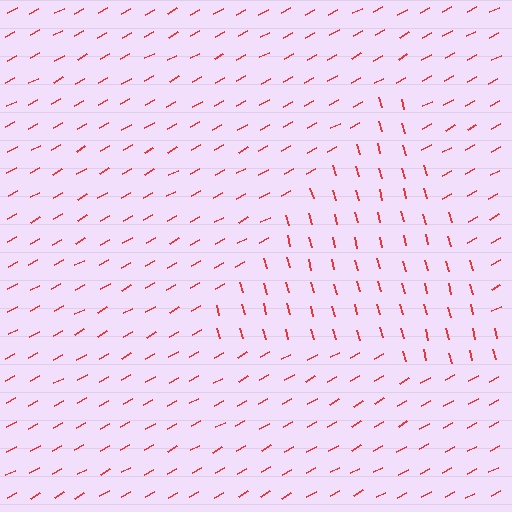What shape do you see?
I see a triangle.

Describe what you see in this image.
The image is filled with small red line segments. A triangle region in the image has lines oriented differently from the surrounding lines, creating a visible texture boundary.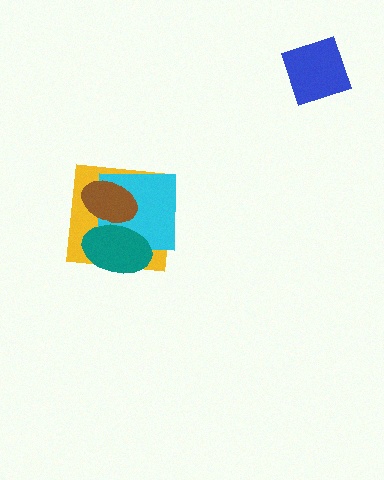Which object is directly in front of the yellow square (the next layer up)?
The cyan square is directly in front of the yellow square.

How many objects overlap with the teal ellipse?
3 objects overlap with the teal ellipse.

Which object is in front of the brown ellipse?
The teal ellipse is in front of the brown ellipse.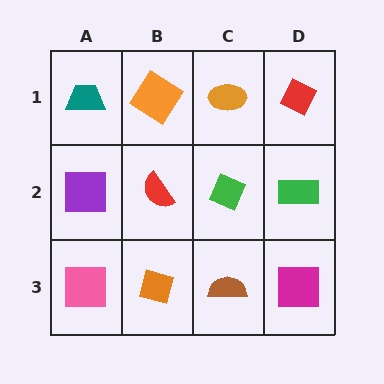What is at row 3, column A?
A pink square.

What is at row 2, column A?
A purple square.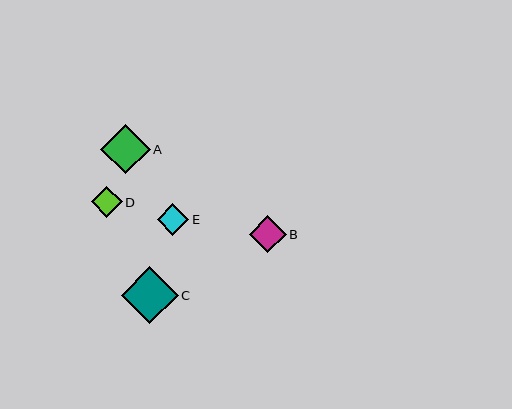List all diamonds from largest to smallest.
From largest to smallest: C, A, B, E, D.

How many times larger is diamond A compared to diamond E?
Diamond A is approximately 1.6 times the size of diamond E.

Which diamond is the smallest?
Diamond D is the smallest with a size of approximately 31 pixels.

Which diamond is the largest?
Diamond C is the largest with a size of approximately 57 pixels.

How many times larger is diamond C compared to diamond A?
Diamond C is approximately 1.1 times the size of diamond A.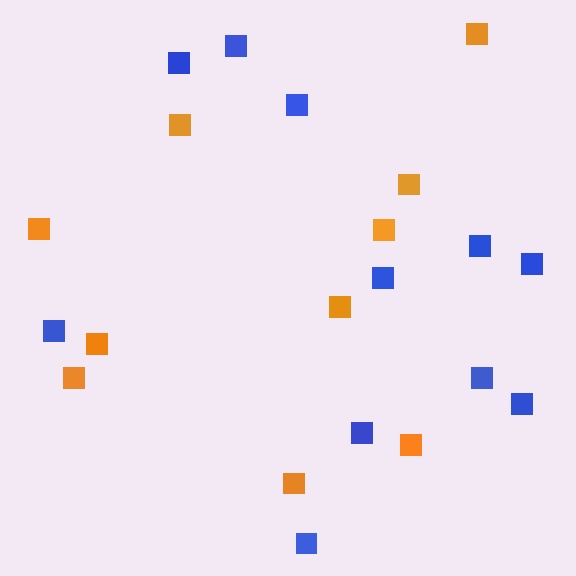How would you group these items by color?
There are 2 groups: one group of blue squares (11) and one group of orange squares (10).